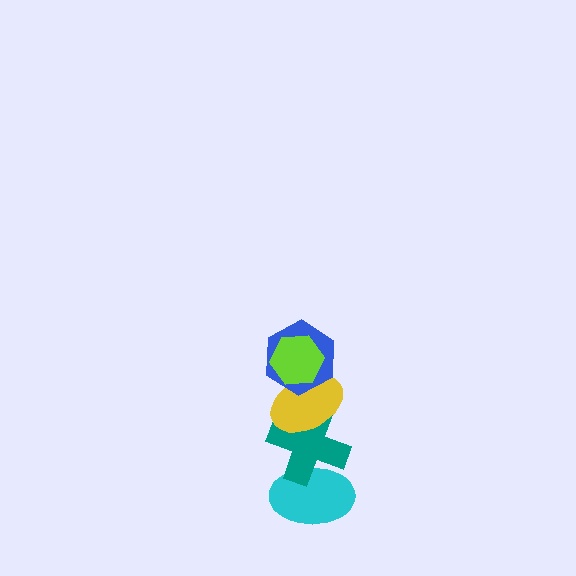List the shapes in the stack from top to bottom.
From top to bottom: the lime hexagon, the blue hexagon, the yellow ellipse, the teal cross, the cyan ellipse.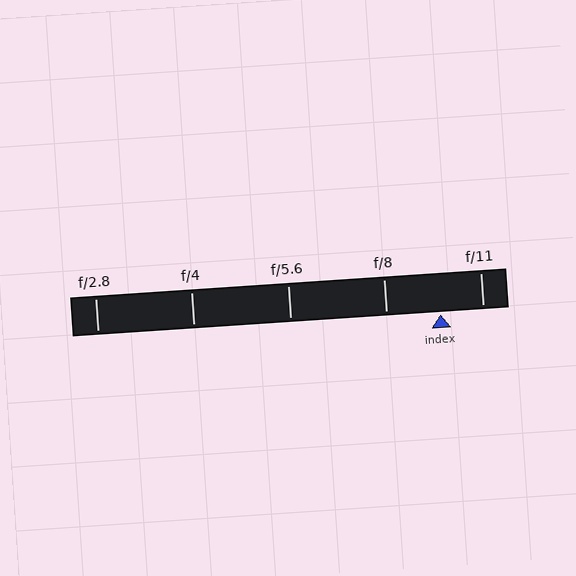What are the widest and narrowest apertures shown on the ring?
The widest aperture shown is f/2.8 and the narrowest is f/11.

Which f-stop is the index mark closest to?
The index mark is closest to f/11.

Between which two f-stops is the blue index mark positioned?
The index mark is between f/8 and f/11.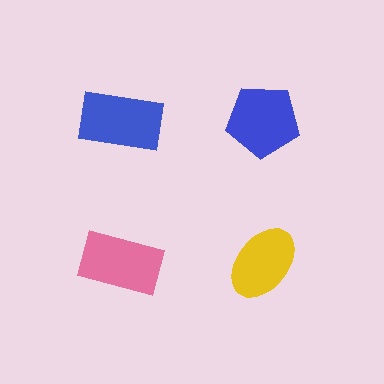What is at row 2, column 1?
A pink rectangle.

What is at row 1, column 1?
A blue rectangle.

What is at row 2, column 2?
A yellow ellipse.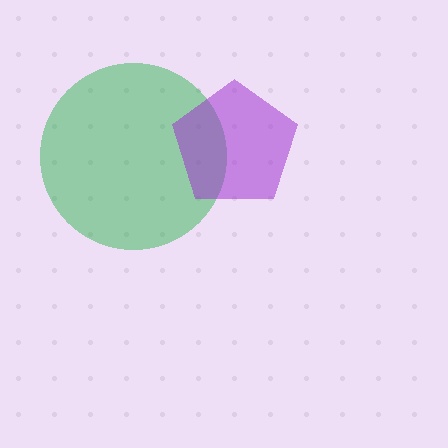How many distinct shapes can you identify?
There are 2 distinct shapes: a green circle, a purple pentagon.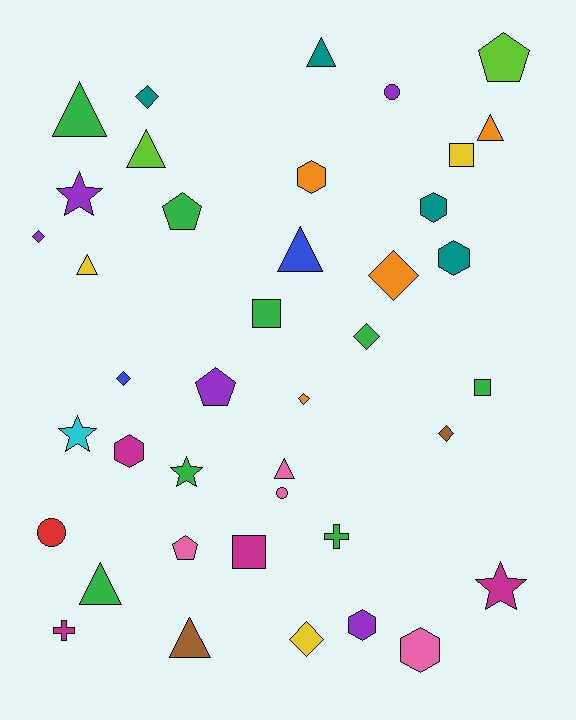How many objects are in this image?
There are 40 objects.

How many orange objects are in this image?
There are 4 orange objects.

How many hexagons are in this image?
There are 6 hexagons.